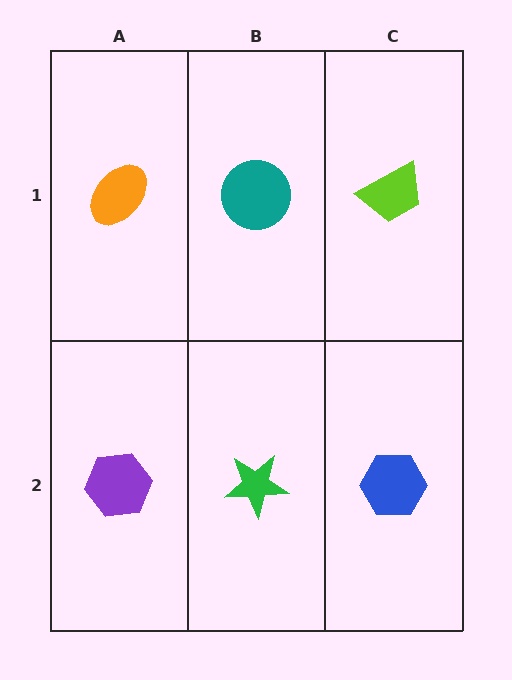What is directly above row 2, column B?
A teal circle.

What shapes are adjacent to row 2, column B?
A teal circle (row 1, column B), a purple hexagon (row 2, column A), a blue hexagon (row 2, column C).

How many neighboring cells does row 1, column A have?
2.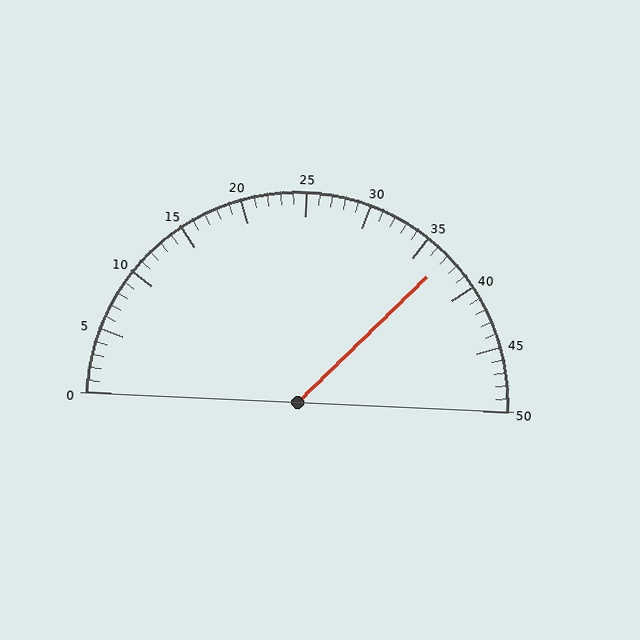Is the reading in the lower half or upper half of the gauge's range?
The reading is in the upper half of the range (0 to 50).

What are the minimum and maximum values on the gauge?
The gauge ranges from 0 to 50.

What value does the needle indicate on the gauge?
The needle indicates approximately 37.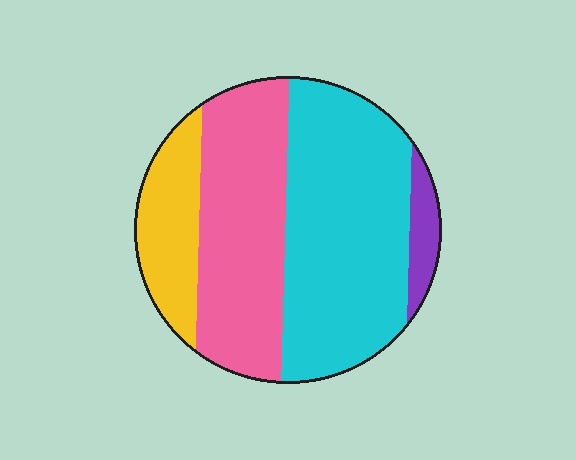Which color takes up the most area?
Cyan, at roughly 45%.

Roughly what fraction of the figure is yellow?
Yellow covers around 15% of the figure.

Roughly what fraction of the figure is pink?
Pink covers roughly 35% of the figure.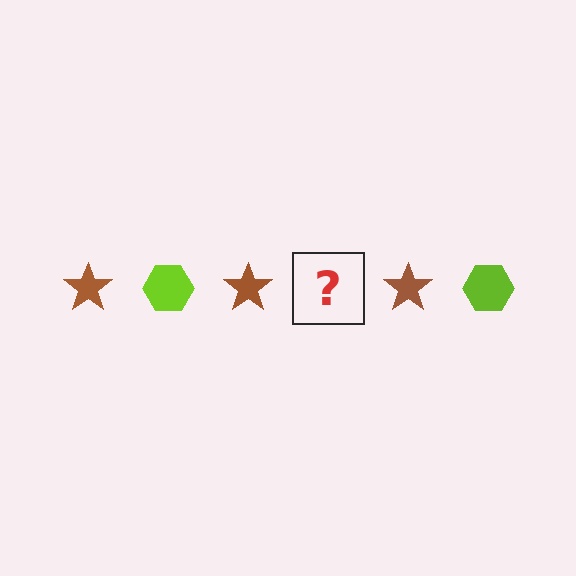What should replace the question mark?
The question mark should be replaced with a lime hexagon.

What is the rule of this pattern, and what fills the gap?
The rule is that the pattern alternates between brown star and lime hexagon. The gap should be filled with a lime hexagon.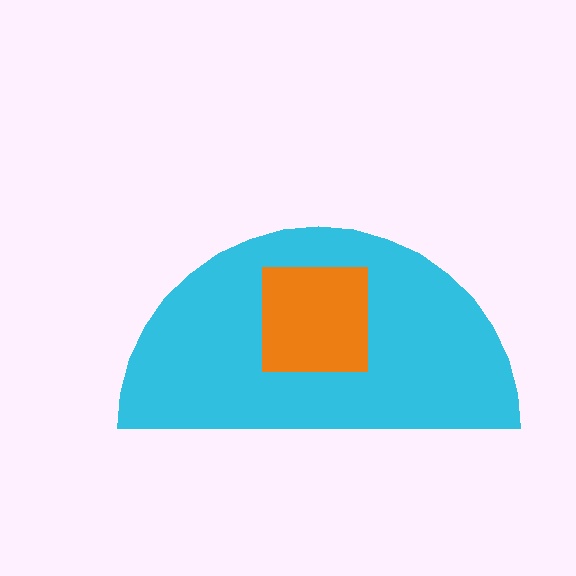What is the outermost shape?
The cyan semicircle.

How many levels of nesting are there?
2.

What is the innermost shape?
The orange square.